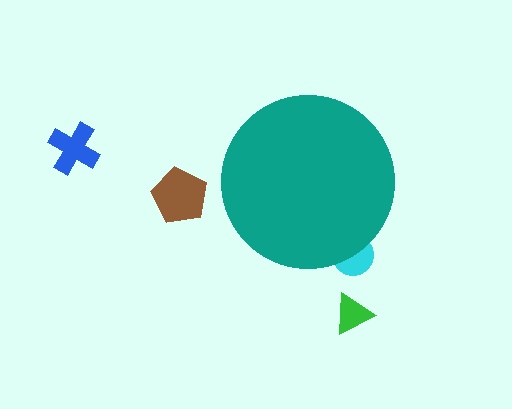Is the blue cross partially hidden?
No, the blue cross is fully visible.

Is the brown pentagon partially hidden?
No, the brown pentagon is fully visible.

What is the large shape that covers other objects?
A teal circle.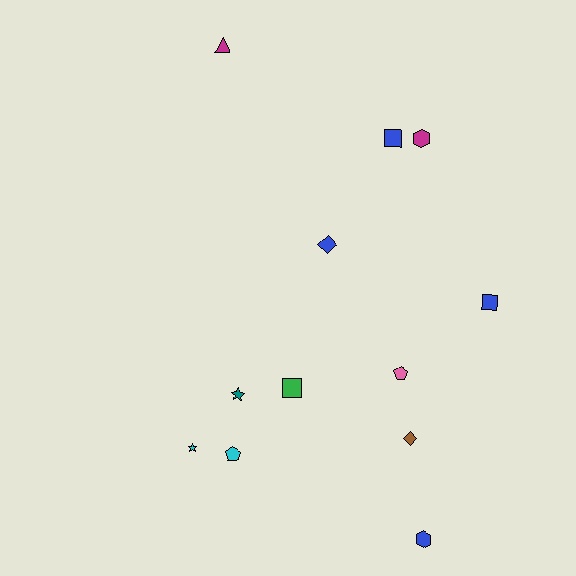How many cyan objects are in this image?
There are 2 cyan objects.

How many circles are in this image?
There are no circles.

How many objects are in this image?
There are 12 objects.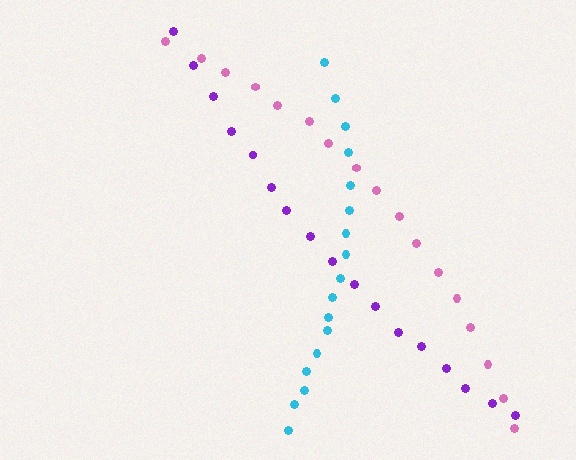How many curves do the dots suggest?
There are 3 distinct paths.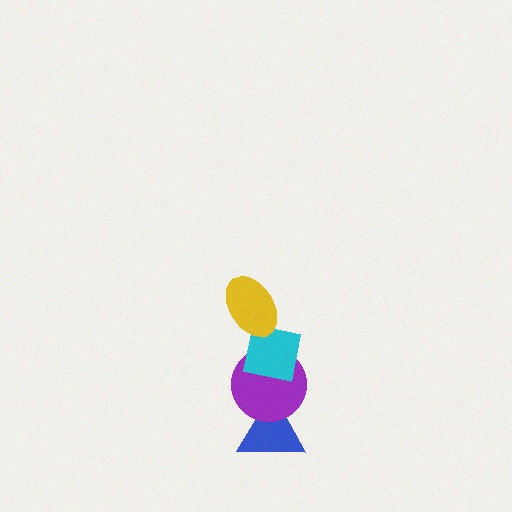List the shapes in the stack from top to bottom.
From top to bottom: the yellow ellipse, the cyan square, the purple circle, the blue triangle.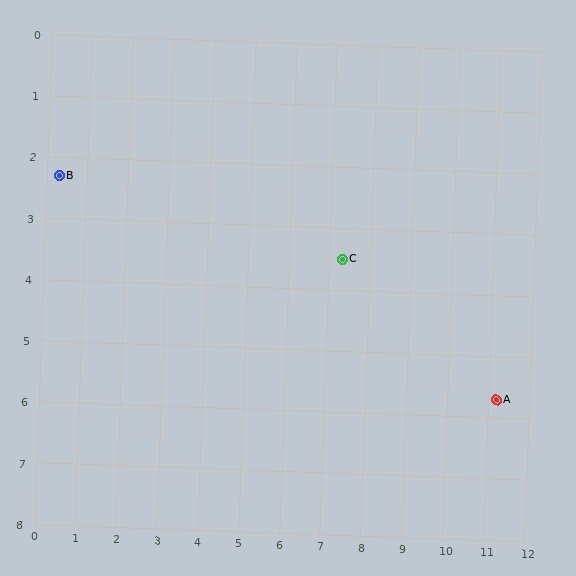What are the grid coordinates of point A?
Point A is at approximately (11.2, 5.7).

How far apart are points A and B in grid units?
Points A and B are about 11.4 grid units apart.